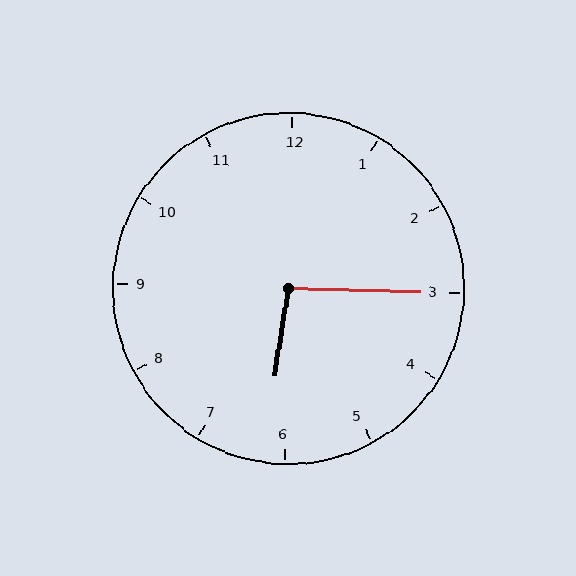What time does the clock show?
6:15.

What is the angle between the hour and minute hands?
Approximately 98 degrees.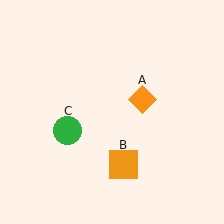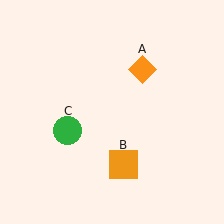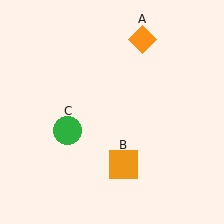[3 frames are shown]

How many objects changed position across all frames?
1 object changed position: orange diamond (object A).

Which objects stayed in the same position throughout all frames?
Orange square (object B) and green circle (object C) remained stationary.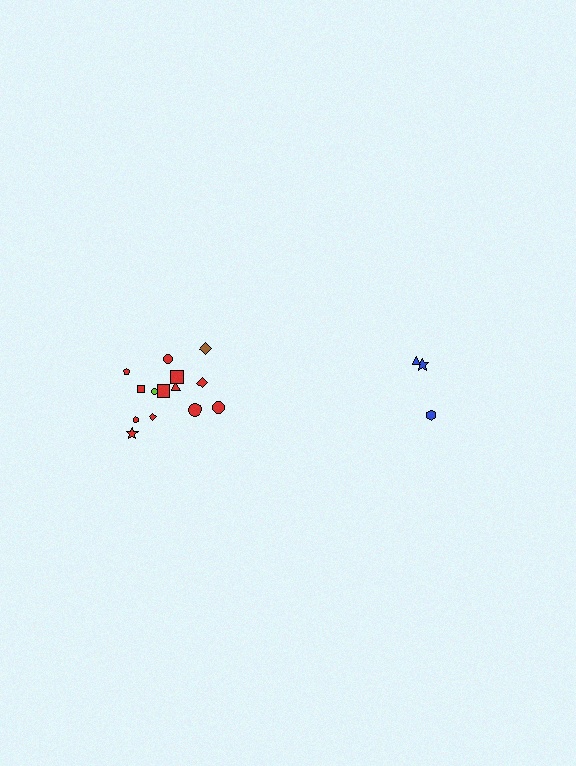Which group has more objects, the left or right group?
The left group.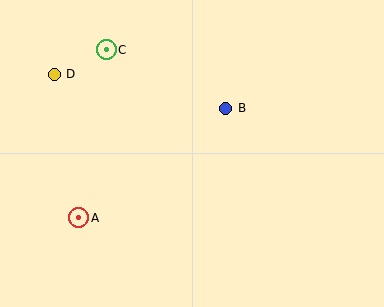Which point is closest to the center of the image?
Point B at (226, 108) is closest to the center.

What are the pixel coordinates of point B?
Point B is at (226, 108).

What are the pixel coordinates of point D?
Point D is at (54, 74).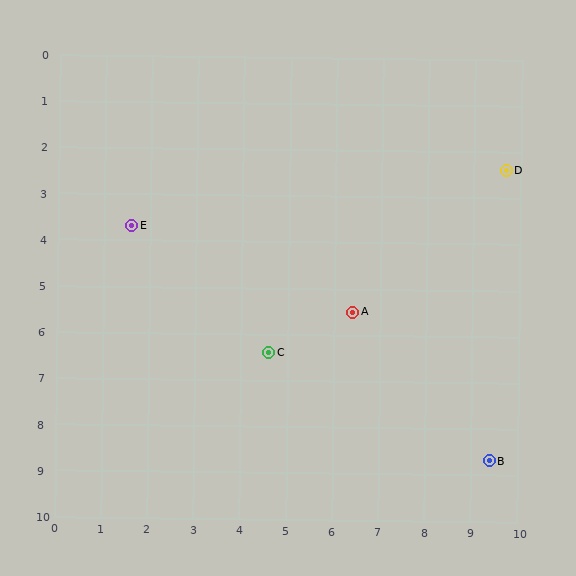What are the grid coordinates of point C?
Point C is at approximately (4.6, 6.4).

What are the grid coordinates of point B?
Point B is at approximately (9.4, 8.7).